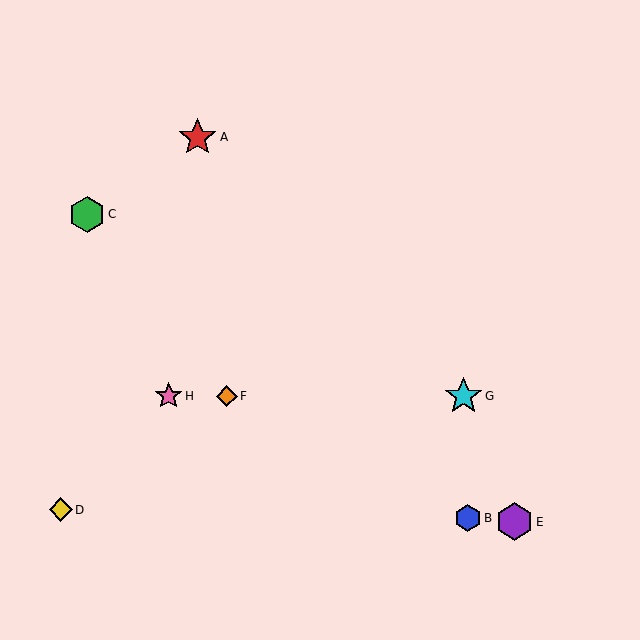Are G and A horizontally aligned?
No, G is at y≈396 and A is at y≈137.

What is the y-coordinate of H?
Object H is at y≈396.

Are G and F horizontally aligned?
Yes, both are at y≈396.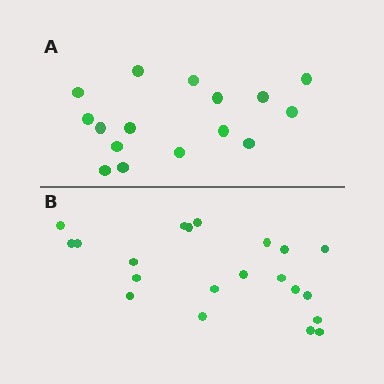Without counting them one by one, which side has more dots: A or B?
Region B (the bottom region) has more dots.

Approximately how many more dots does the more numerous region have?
Region B has about 5 more dots than region A.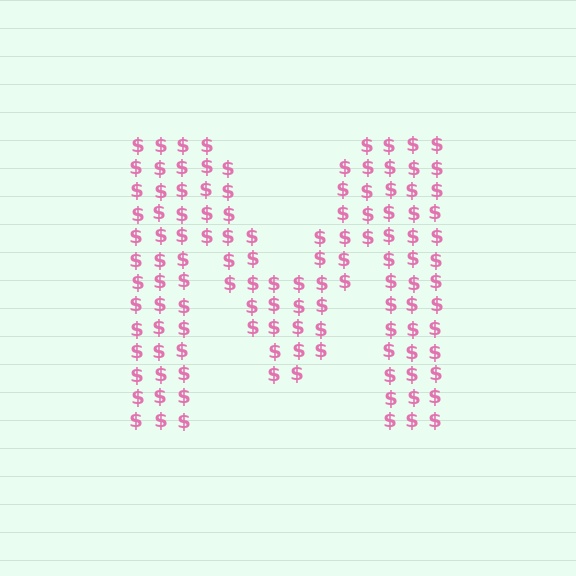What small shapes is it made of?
It is made of small dollar signs.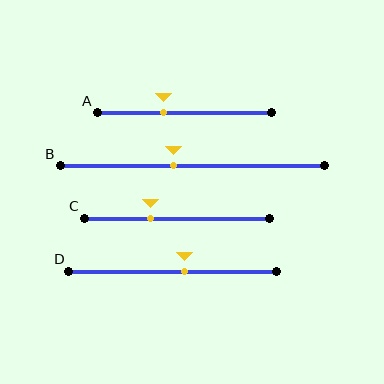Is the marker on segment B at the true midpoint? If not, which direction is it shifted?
No, the marker on segment B is shifted to the left by about 7% of the segment length.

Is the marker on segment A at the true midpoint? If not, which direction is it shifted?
No, the marker on segment A is shifted to the left by about 12% of the segment length.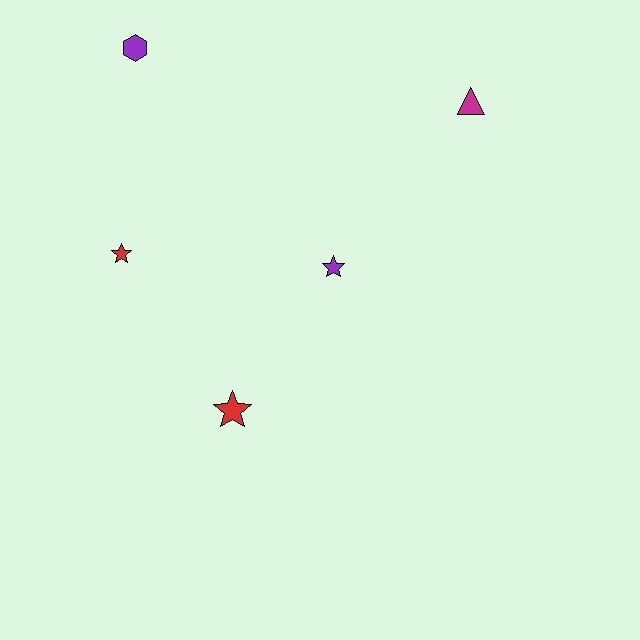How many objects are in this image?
There are 5 objects.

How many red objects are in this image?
There are 2 red objects.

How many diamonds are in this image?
There are no diamonds.